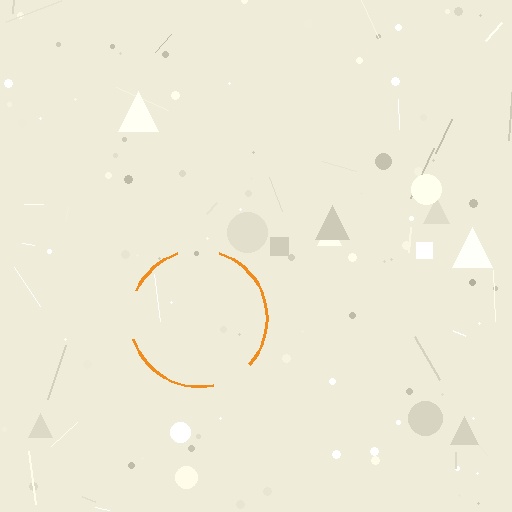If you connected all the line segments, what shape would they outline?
They would outline a circle.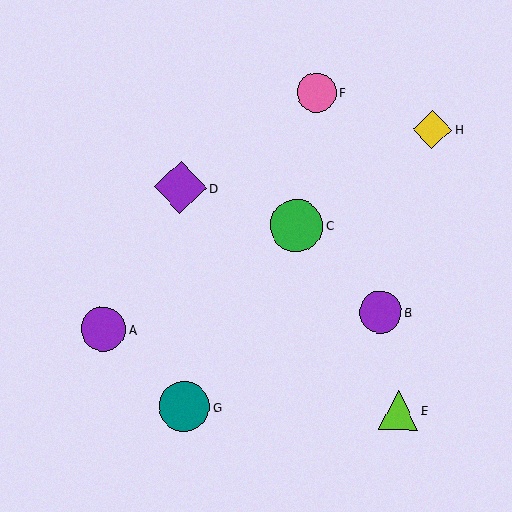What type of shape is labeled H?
Shape H is a yellow diamond.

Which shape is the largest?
The green circle (labeled C) is the largest.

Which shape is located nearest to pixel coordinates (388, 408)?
The lime triangle (labeled E) at (399, 410) is nearest to that location.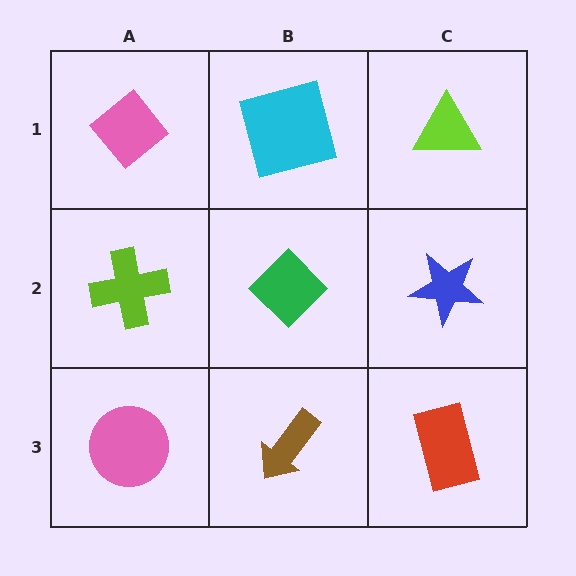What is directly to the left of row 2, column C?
A green diamond.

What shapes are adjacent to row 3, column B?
A green diamond (row 2, column B), a pink circle (row 3, column A), a red rectangle (row 3, column C).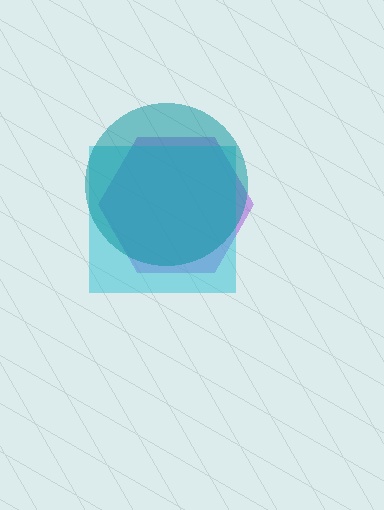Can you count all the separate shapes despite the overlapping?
Yes, there are 3 separate shapes.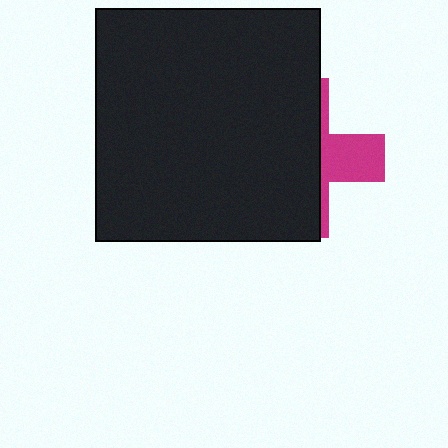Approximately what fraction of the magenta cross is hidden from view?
Roughly 70% of the magenta cross is hidden behind the black rectangle.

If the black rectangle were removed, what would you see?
You would see the complete magenta cross.